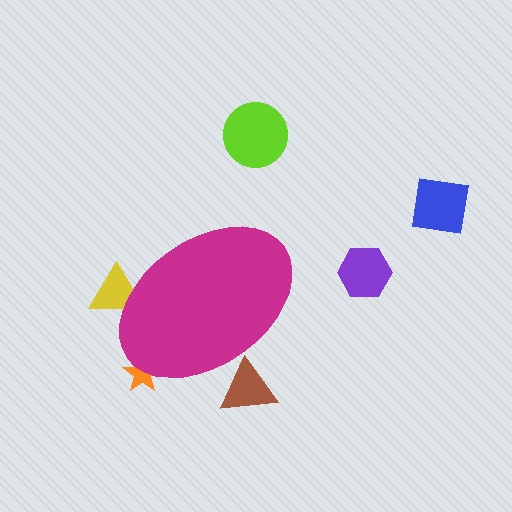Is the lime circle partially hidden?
No, the lime circle is fully visible.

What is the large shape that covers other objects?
A magenta ellipse.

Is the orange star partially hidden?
Yes, the orange star is partially hidden behind the magenta ellipse.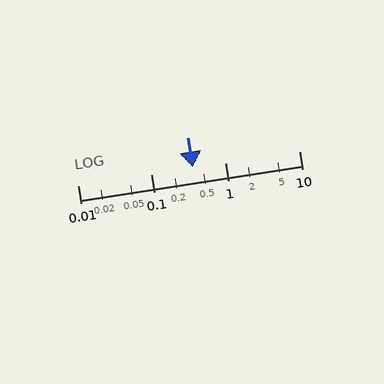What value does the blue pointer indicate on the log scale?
The pointer indicates approximately 0.36.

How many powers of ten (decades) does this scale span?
The scale spans 3 decades, from 0.01 to 10.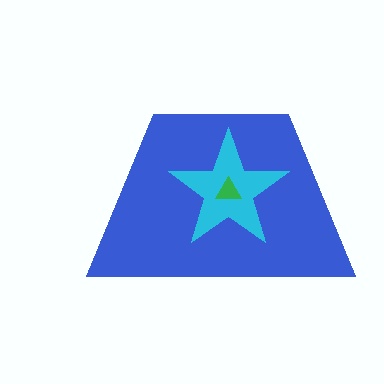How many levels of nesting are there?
3.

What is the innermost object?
The green triangle.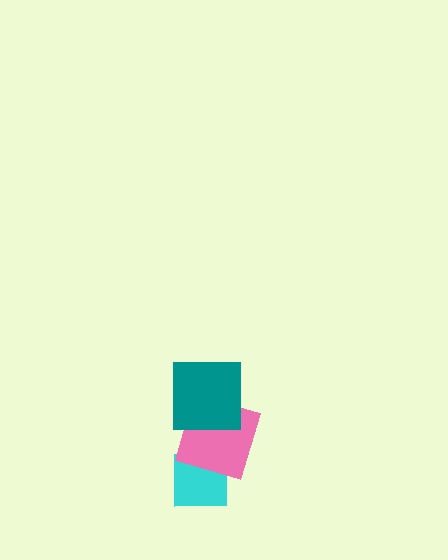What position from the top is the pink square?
The pink square is 2nd from the top.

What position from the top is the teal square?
The teal square is 1st from the top.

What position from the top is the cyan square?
The cyan square is 3rd from the top.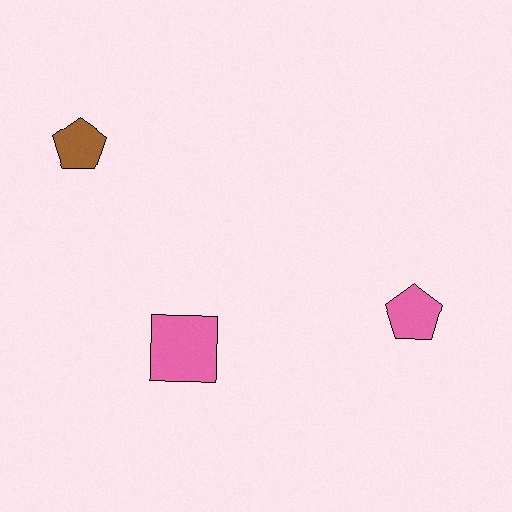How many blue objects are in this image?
There are no blue objects.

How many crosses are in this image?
There are no crosses.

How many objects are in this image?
There are 3 objects.